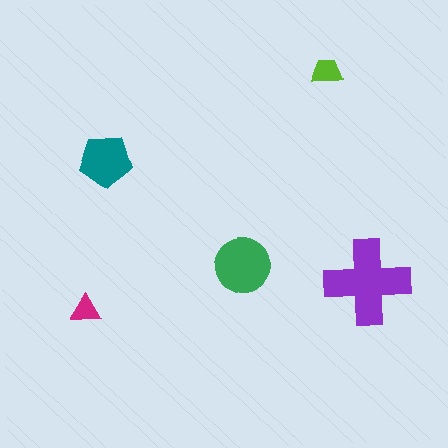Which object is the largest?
The purple cross.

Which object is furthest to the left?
The magenta triangle is leftmost.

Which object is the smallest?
The magenta triangle.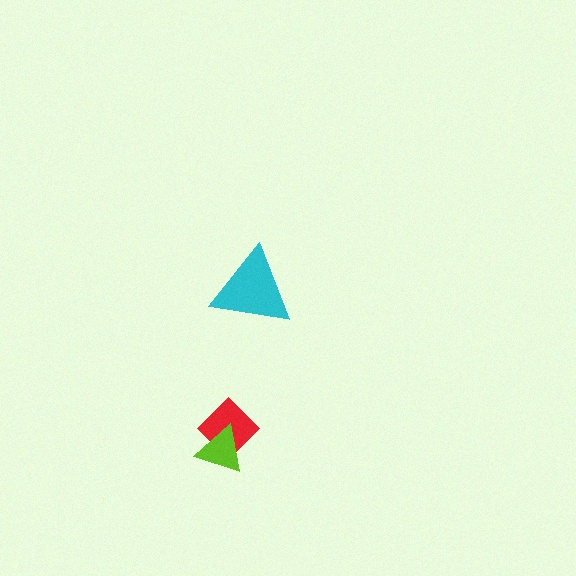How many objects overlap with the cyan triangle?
0 objects overlap with the cyan triangle.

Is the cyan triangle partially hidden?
No, no other shape covers it.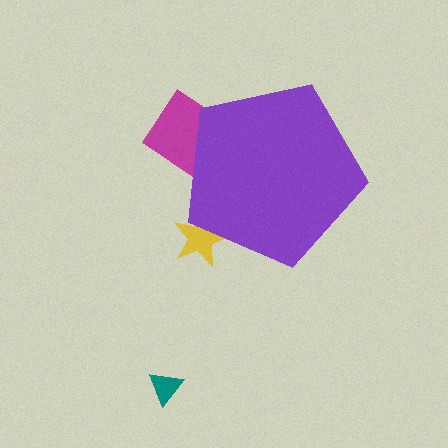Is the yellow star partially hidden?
Yes, the yellow star is partially hidden behind the purple pentagon.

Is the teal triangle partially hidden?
No, the teal triangle is fully visible.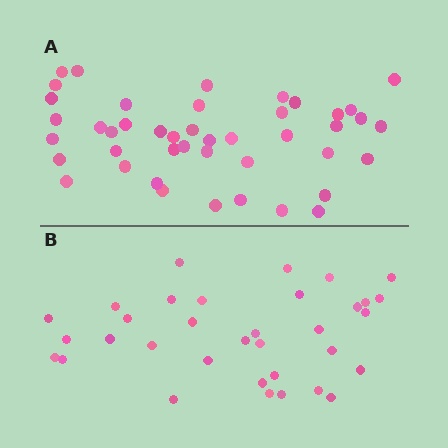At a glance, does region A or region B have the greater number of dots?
Region A (the top region) has more dots.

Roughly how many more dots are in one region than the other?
Region A has roughly 10 or so more dots than region B.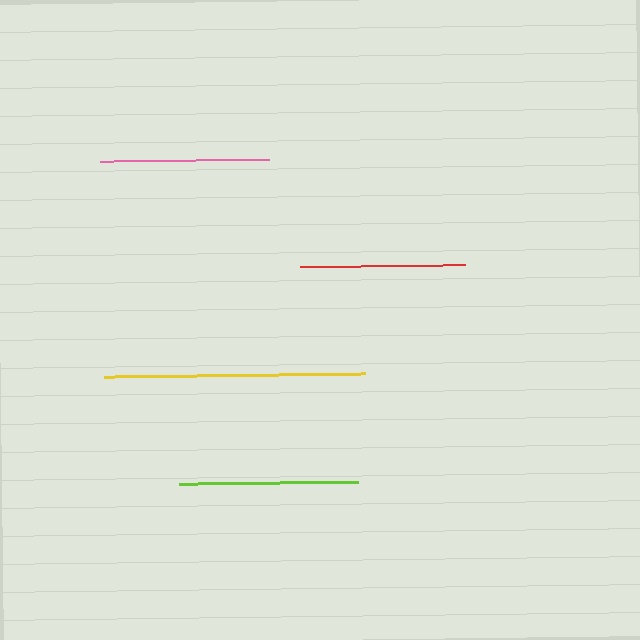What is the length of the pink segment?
The pink segment is approximately 169 pixels long.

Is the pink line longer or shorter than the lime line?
The lime line is longer than the pink line.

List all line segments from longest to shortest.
From longest to shortest: yellow, lime, pink, red.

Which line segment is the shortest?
The red line is the shortest at approximately 165 pixels.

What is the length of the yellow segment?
The yellow segment is approximately 261 pixels long.